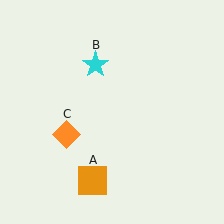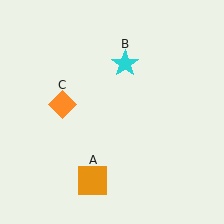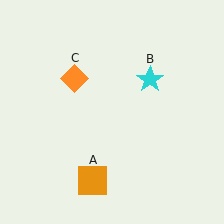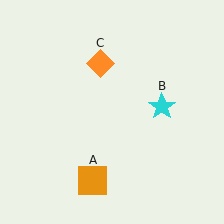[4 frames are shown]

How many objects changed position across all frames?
2 objects changed position: cyan star (object B), orange diamond (object C).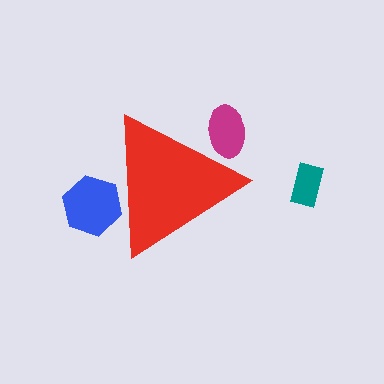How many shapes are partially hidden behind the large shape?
2 shapes are partially hidden.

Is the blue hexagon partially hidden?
Yes, the blue hexagon is partially hidden behind the red triangle.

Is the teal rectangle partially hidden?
No, the teal rectangle is fully visible.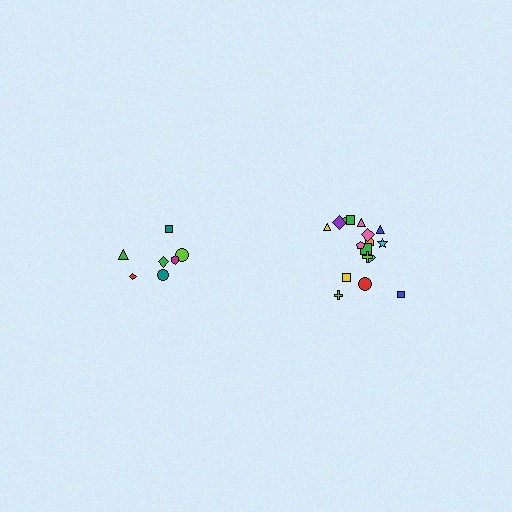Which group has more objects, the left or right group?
The right group.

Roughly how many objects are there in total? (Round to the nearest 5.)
Roughly 25 objects in total.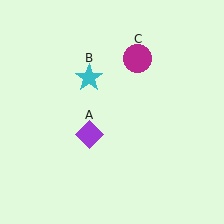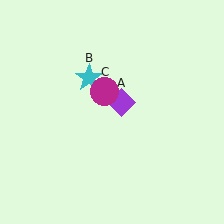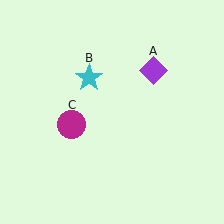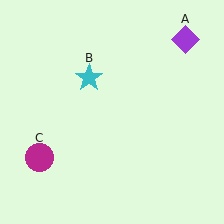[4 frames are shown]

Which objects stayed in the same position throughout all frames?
Cyan star (object B) remained stationary.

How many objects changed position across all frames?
2 objects changed position: purple diamond (object A), magenta circle (object C).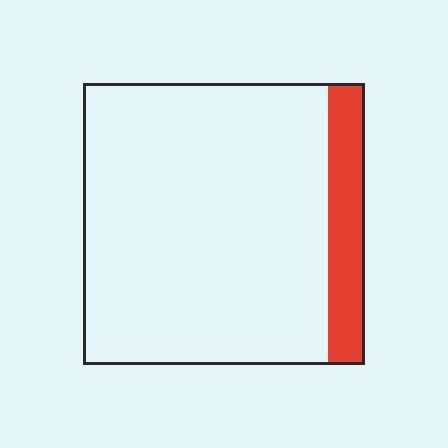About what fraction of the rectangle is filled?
About one eighth (1/8).